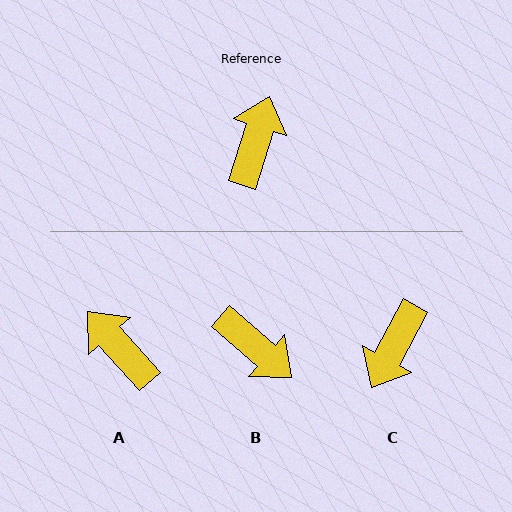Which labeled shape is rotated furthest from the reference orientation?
C, about 169 degrees away.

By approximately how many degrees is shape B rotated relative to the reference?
Approximately 113 degrees clockwise.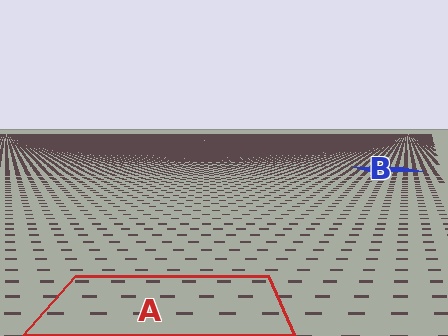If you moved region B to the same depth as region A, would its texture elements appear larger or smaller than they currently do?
They would appear larger. At a closer depth, the same texture elements are projected at a bigger on-screen size.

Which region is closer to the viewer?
Region A is closer. The texture elements there are larger and more spread out.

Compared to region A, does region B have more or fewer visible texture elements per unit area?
Region B has more texture elements per unit area — they are packed more densely because it is farther away.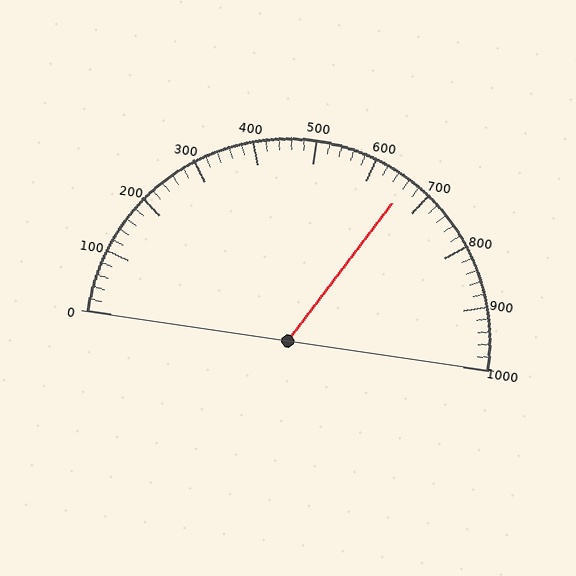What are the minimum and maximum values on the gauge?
The gauge ranges from 0 to 1000.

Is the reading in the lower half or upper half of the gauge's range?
The reading is in the upper half of the range (0 to 1000).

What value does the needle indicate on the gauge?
The needle indicates approximately 660.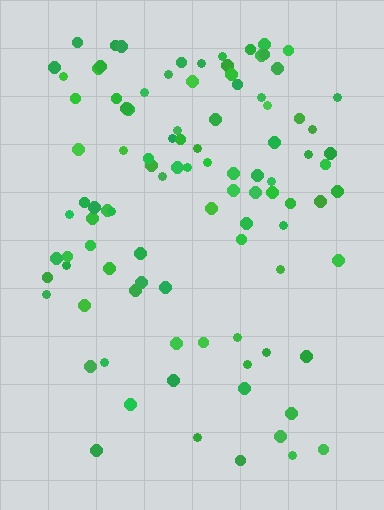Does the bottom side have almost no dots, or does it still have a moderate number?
Still a moderate number, just noticeably fewer than the top.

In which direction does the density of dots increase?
From bottom to top, with the top side densest.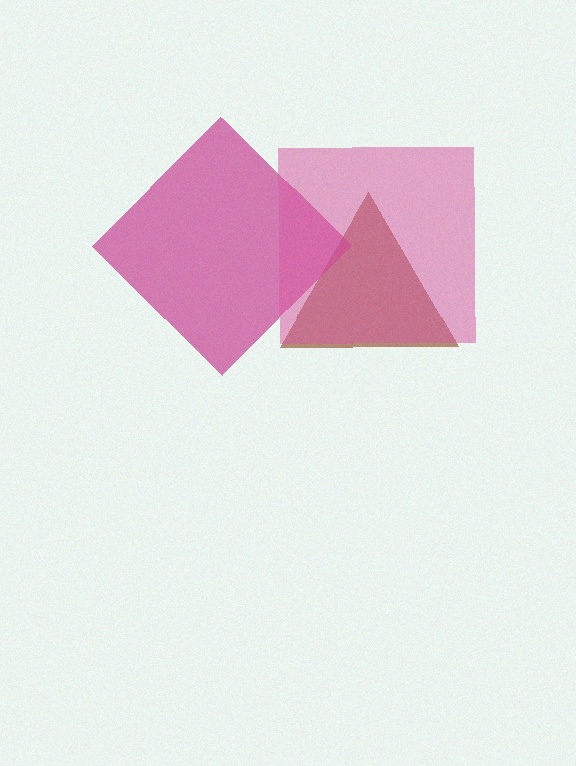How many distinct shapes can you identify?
There are 3 distinct shapes: a brown triangle, a magenta diamond, a pink square.